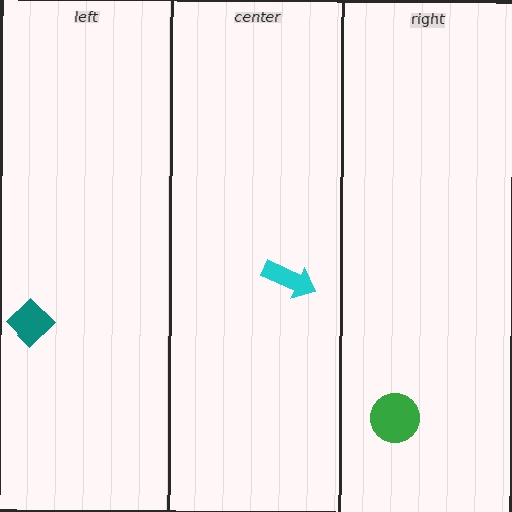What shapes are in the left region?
The teal diamond.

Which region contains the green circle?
The right region.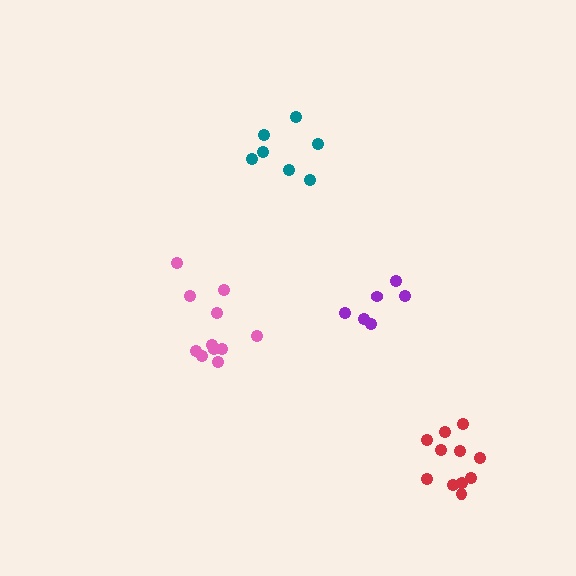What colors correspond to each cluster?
The clusters are colored: purple, red, pink, teal.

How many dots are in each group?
Group 1: 6 dots, Group 2: 11 dots, Group 3: 11 dots, Group 4: 7 dots (35 total).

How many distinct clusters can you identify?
There are 4 distinct clusters.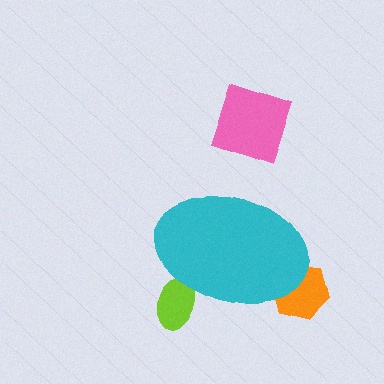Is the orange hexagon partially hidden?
Yes, the orange hexagon is partially hidden behind the cyan ellipse.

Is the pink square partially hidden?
No, the pink square is fully visible.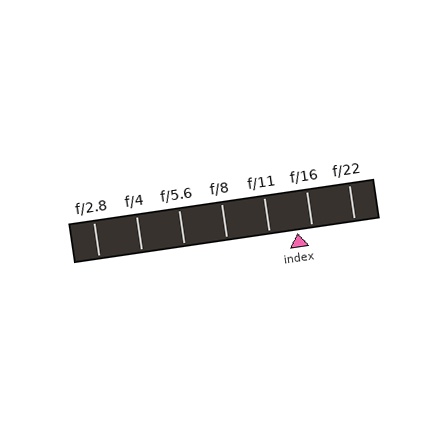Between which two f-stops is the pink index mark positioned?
The index mark is between f/11 and f/16.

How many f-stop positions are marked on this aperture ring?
There are 7 f-stop positions marked.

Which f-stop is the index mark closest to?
The index mark is closest to f/16.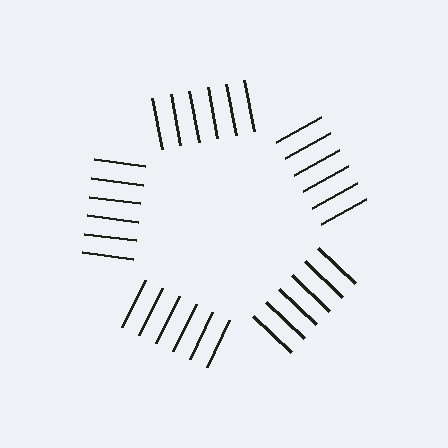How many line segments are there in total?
30 — 6 along each of the 5 edges.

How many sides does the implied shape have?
5 sides — the line-ends trace a pentagon.